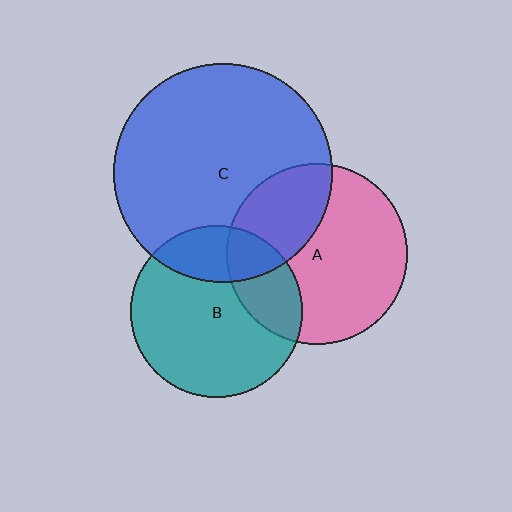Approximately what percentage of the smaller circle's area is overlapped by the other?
Approximately 25%.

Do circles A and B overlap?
Yes.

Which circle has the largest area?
Circle C (blue).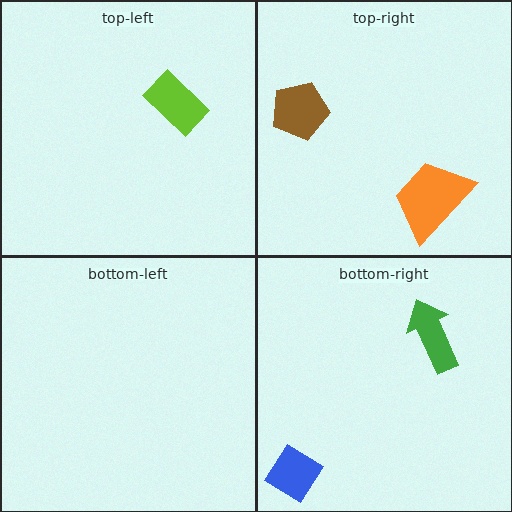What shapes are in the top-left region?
The lime rectangle.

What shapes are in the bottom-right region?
The blue diamond, the green arrow.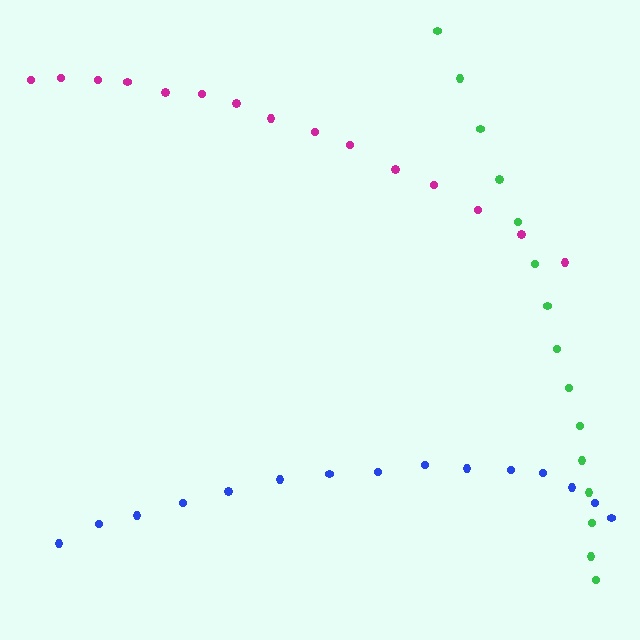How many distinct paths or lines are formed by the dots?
There are 3 distinct paths.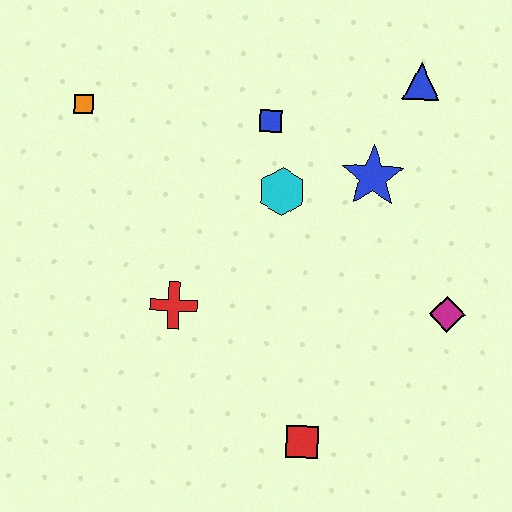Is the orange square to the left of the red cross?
Yes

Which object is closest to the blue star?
The cyan hexagon is closest to the blue star.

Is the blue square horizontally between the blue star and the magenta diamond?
No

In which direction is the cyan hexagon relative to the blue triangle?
The cyan hexagon is to the left of the blue triangle.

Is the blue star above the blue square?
No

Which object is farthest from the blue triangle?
The red square is farthest from the blue triangle.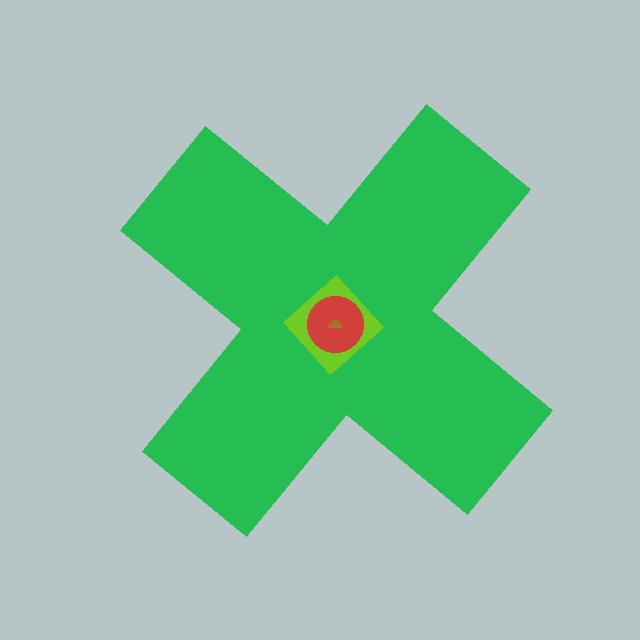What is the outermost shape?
The green cross.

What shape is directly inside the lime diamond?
The red circle.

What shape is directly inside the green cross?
The lime diamond.